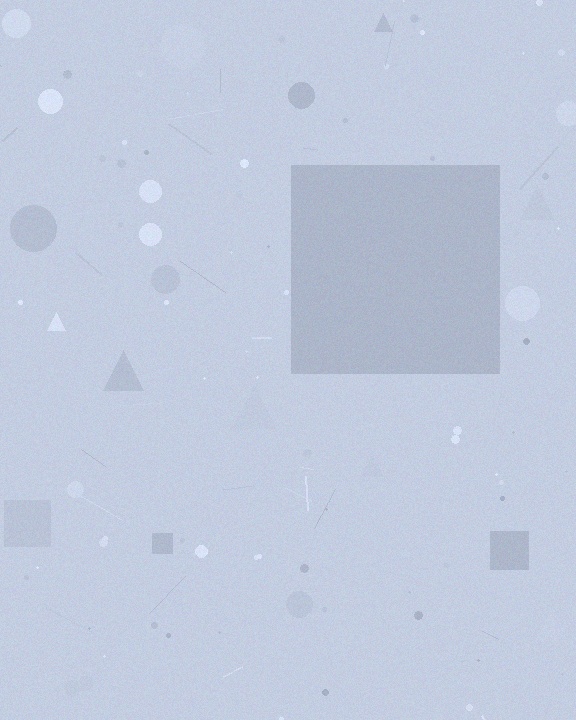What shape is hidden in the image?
A square is hidden in the image.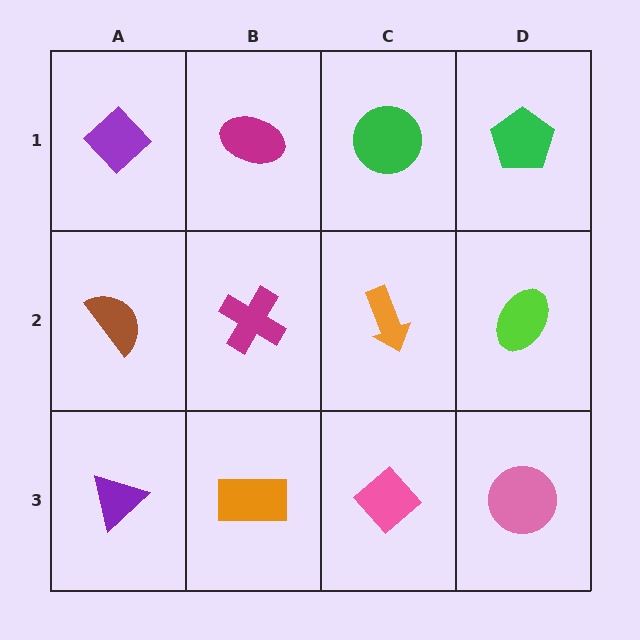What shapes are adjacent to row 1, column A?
A brown semicircle (row 2, column A), a magenta ellipse (row 1, column B).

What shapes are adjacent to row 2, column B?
A magenta ellipse (row 1, column B), an orange rectangle (row 3, column B), a brown semicircle (row 2, column A), an orange arrow (row 2, column C).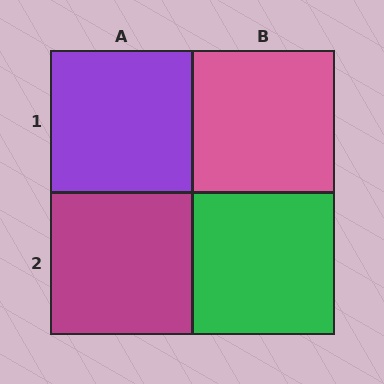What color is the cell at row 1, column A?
Purple.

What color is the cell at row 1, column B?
Pink.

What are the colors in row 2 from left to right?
Magenta, green.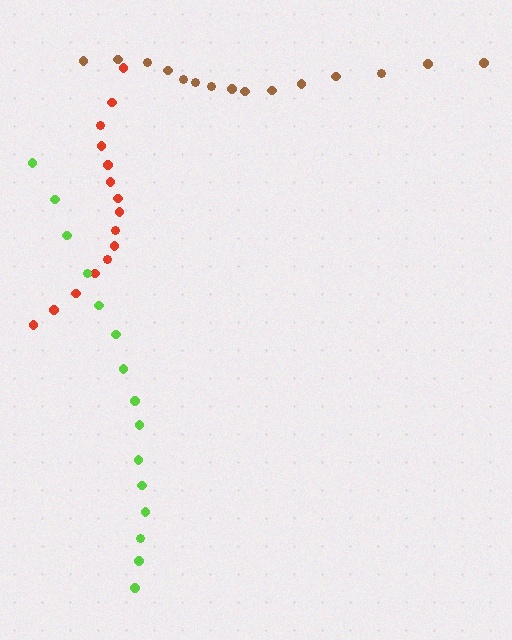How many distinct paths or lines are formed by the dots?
There are 3 distinct paths.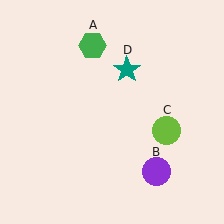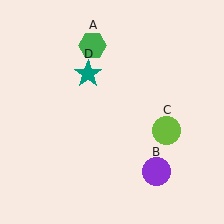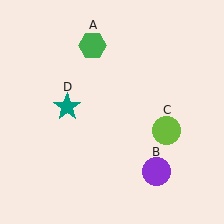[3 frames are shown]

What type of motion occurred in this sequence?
The teal star (object D) rotated counterclockwise around the center of the scene.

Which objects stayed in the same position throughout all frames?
Green hexagon (object A) and purple circle (object B) and lime circle (object C) remained stationary.